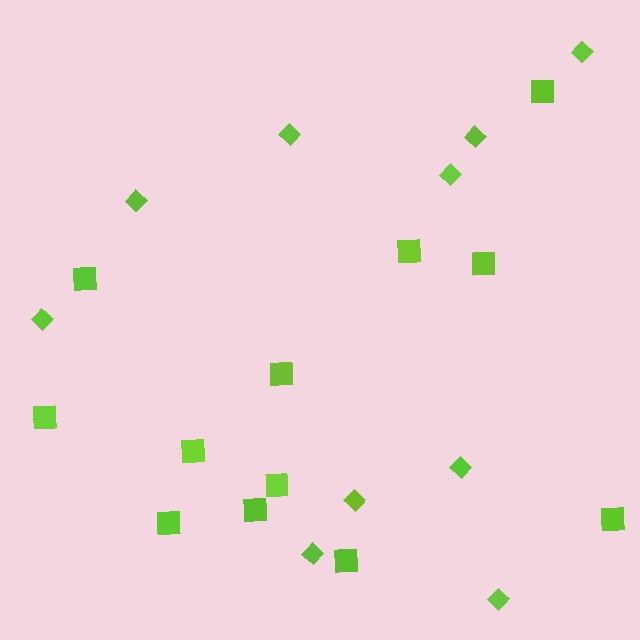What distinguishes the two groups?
There are 2 groups: one group of squares (12) and one group of diamonds (10).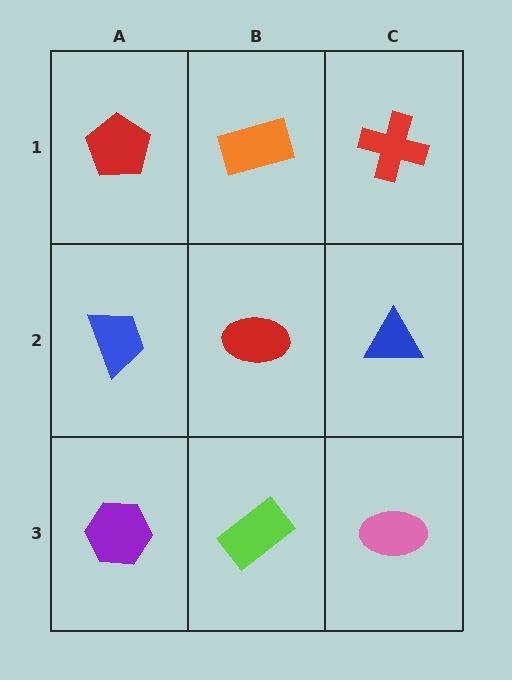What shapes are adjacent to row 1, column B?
A red ellipse (row 2, column B), a red pentagon (row 1, column A), a red cross (row 1, column C).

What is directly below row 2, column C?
A pink ellipse.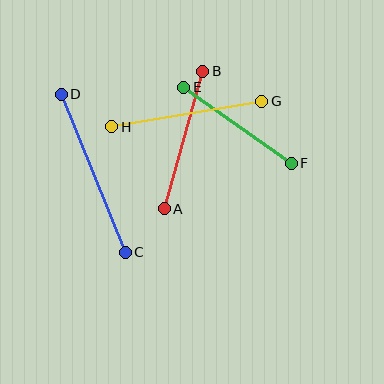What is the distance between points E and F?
The distance is approximately 131 pixels.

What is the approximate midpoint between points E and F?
The midpoint is at approximately (238, 125) pixels.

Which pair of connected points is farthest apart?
Points C and D are farthest apart.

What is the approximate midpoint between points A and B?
The midpoint is at approximately (184, 140) pixels.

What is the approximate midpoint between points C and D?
The midpoint is at approximately (93, 173) pixels.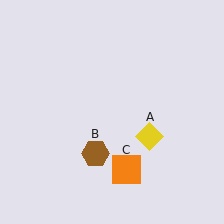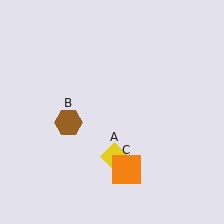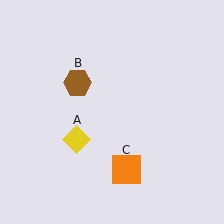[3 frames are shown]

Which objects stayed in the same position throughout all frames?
Orange square (object C) remained stationary.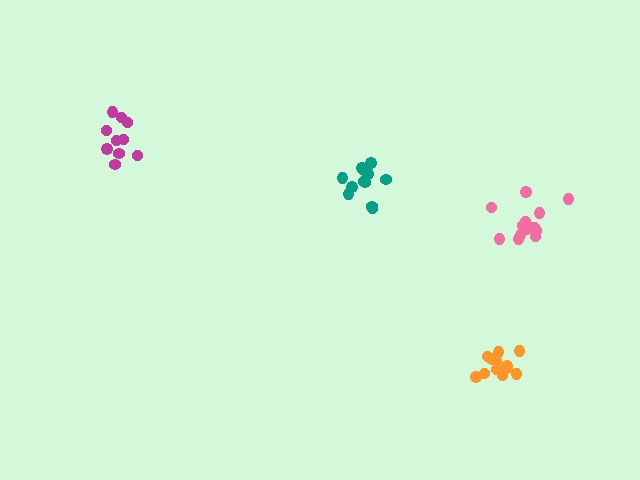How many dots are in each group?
Group 1: 10 dots, Group 2: 12 dots, Group 3: 15 dots, Group 4: 12 dots (49 total).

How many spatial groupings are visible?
There are 4 spatial groupings.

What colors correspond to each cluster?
The clusters are colored: magenta, teal, pink, orange.